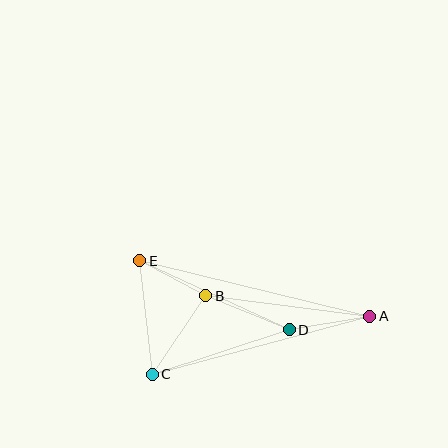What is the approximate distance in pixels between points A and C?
The distance between A and C is approximately 225 pixels.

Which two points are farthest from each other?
Points A and E are farthest from each other.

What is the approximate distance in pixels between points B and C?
The distance between B and C is approximately 95 pixels.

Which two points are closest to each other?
Points B and E are closest to each other.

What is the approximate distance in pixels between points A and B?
The distance between A and B is approximately 165 pixels.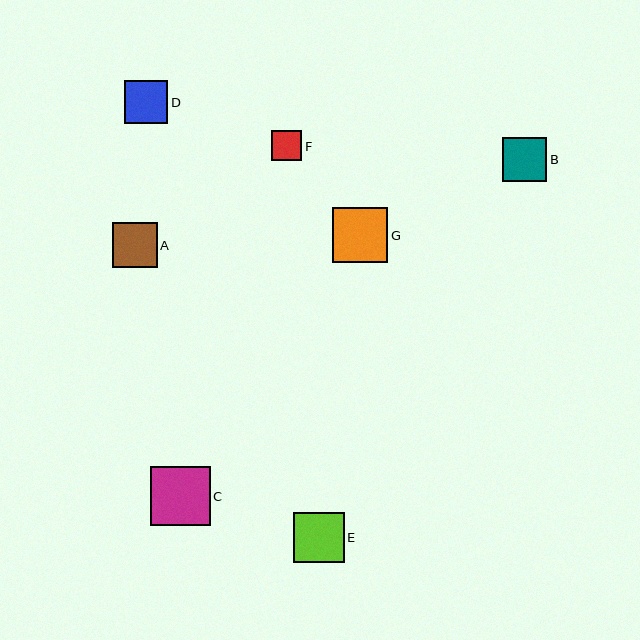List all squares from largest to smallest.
From largest to smallest: C, G, E, A, B, D, F.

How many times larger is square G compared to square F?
Square G is approximately 1.8 times the size of square F.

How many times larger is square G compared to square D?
Square G is approximately 1.3 times the size of square D.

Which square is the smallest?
Square F is the smallest with a size of approximately 30 pixels.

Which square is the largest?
Square C is the largest with a size of approximately 60 pixels.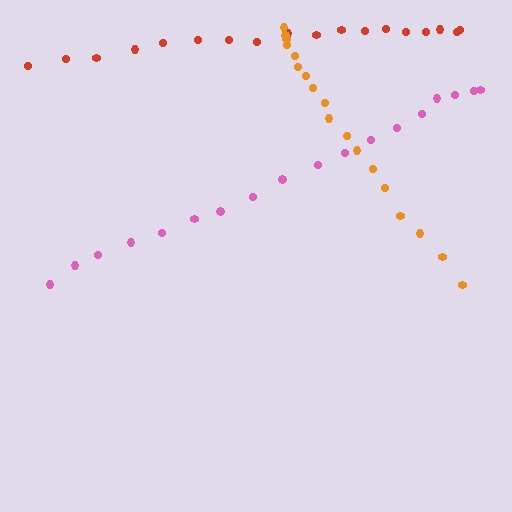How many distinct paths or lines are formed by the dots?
There are 3 distinct paths.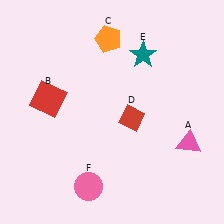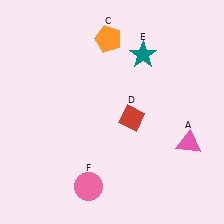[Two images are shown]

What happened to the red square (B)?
The red square (B) was removed in Image 2. It was in the top-left area of Image 1.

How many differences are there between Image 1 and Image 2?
There is 1 difference between the two images.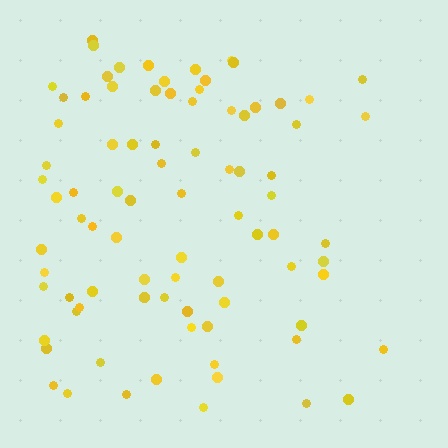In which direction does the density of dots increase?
From right to left, with the left side densest.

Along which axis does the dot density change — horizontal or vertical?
Horizontal.